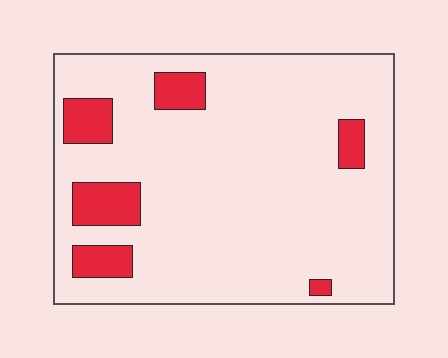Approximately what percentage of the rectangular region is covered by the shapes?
Approximately 15%.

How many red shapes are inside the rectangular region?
6.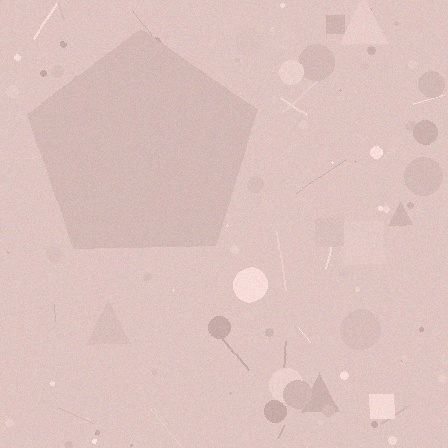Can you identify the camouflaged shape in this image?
The camouflaged shape is a pentagon.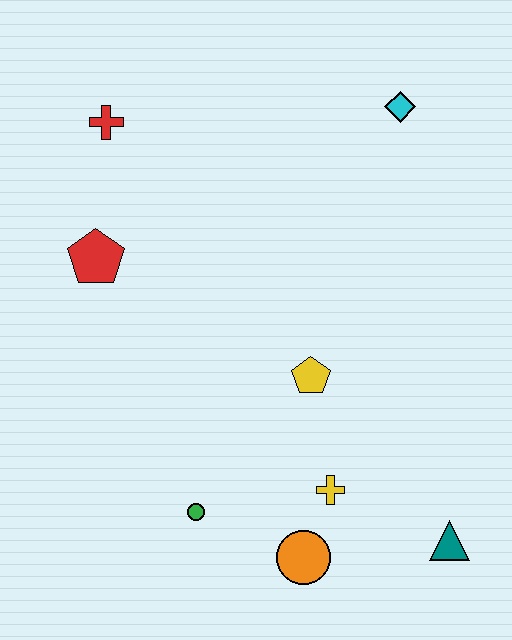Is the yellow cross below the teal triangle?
No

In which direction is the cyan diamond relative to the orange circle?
The cyan diamond is above the orange circle.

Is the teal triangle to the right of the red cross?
Yes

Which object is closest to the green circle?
The orange circle is closest to the green circle.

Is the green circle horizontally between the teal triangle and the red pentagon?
Yes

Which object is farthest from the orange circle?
The red cross is farthest from the orange circle.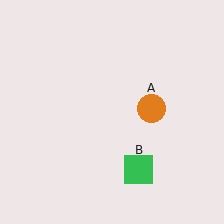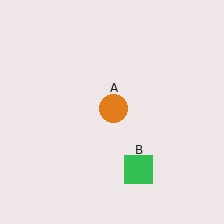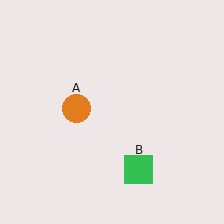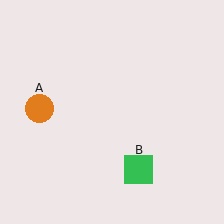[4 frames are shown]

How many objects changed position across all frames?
1 object changed position: orange circle (object A).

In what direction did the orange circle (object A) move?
The orange circle (object A) moved left.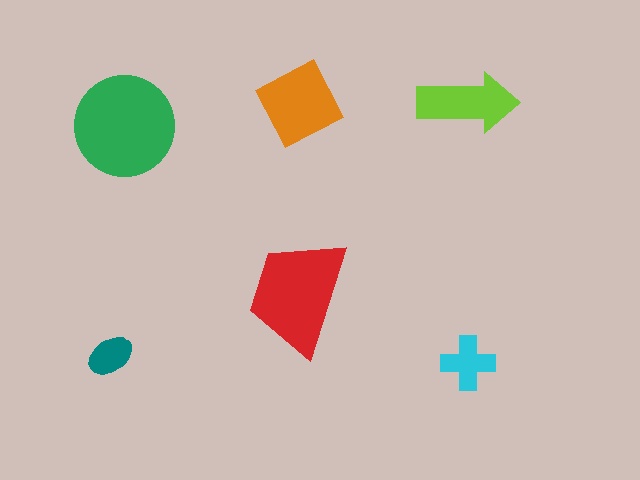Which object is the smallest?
The teal ellipse.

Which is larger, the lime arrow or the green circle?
The green circle.